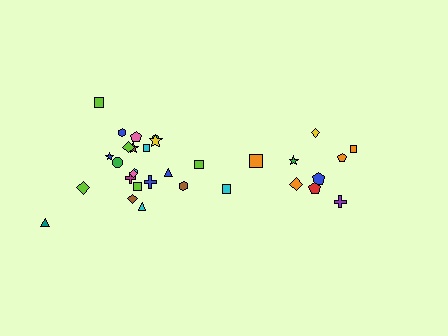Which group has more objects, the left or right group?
The left group.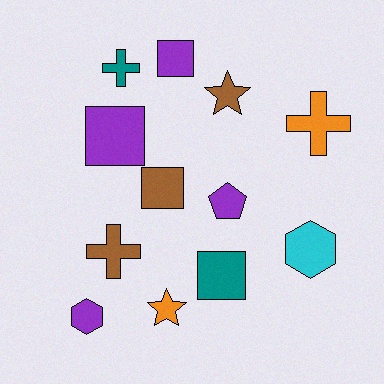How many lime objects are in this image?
There are no lime objects.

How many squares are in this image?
There are 4 squares.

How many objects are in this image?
There are 12 objects.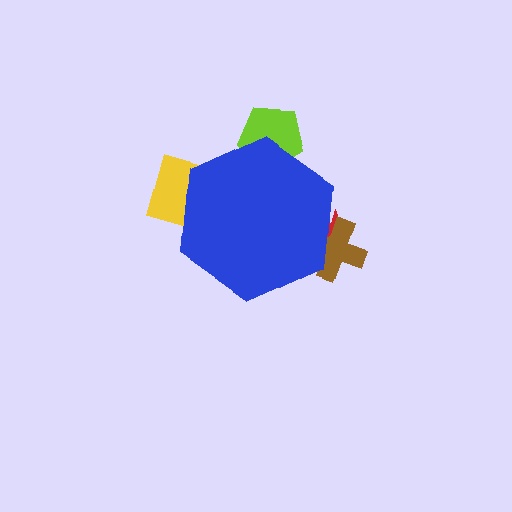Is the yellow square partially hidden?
Yes, the yellow square is partially hidden behind the blue hexagon.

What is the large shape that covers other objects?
A blue hexagon.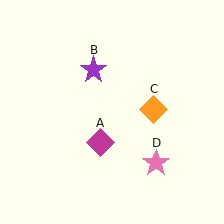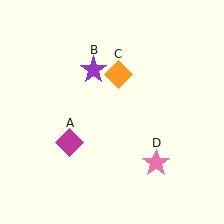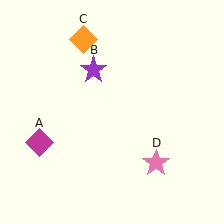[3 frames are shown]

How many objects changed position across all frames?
2 objects changed position: magenta diamond (object A), orange diamond (object C).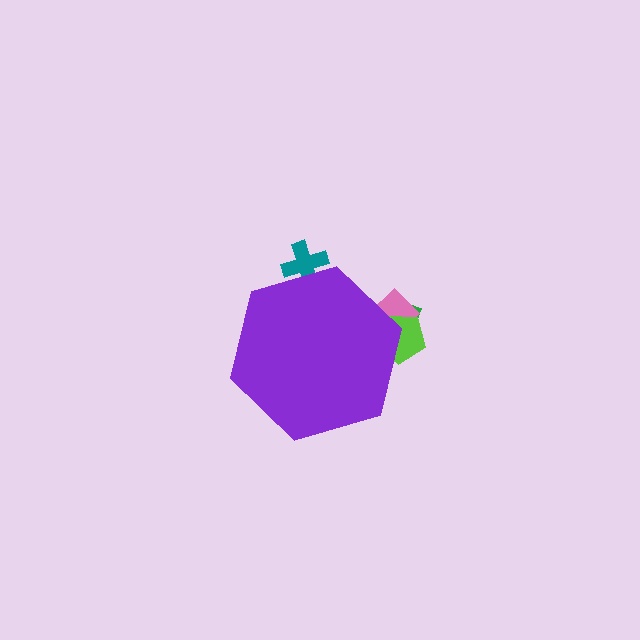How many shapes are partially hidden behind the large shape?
4 shapes are partially hidden.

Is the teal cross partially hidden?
Yes, the teal cross is partially hidden behind the purple hexagon.